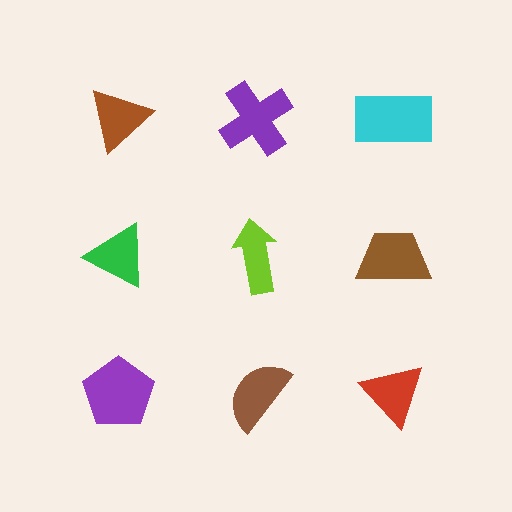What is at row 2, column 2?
A lime arrow.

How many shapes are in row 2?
3 shapes.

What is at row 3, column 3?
A red triangle.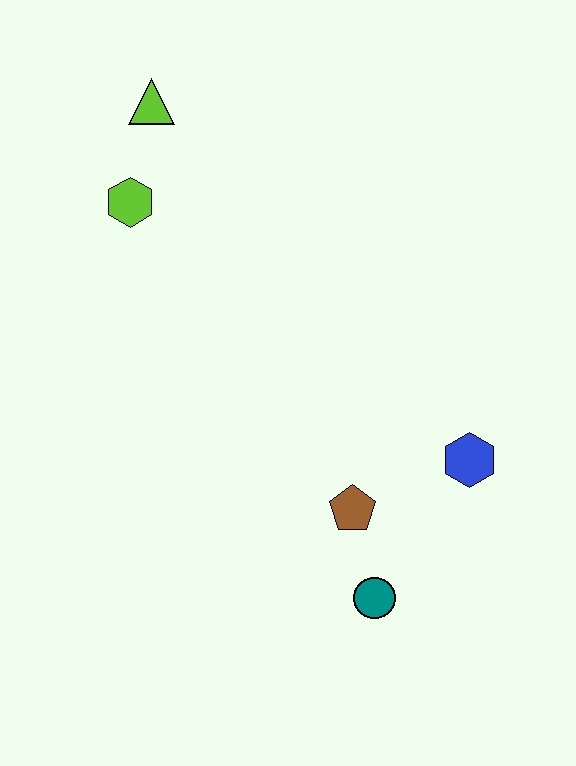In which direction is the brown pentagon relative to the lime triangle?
The brown pentagon is below the lime triangle.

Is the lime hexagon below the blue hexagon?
No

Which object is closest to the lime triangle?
The lime hexagon is closest to the lime triangle.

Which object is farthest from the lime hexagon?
The teal circle is farthest from the lime hexagon.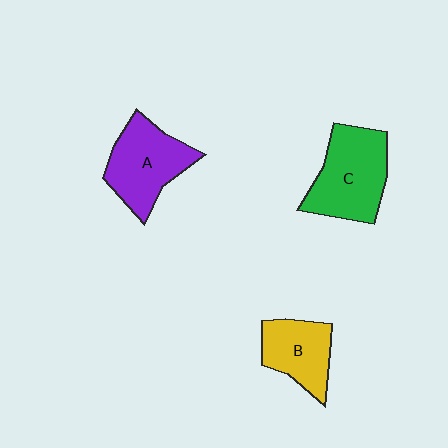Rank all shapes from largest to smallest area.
From largest to smallest: C (green), A (purple), B (yellow).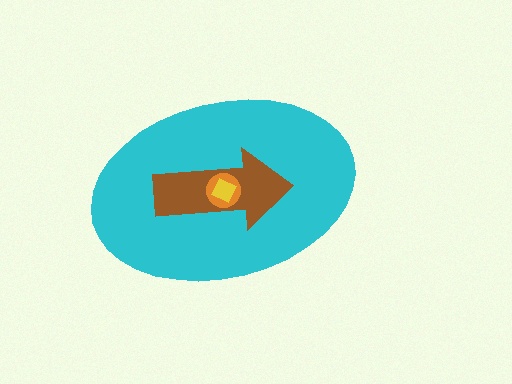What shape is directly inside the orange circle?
The yellow diamond.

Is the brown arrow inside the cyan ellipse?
Yes.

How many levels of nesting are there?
4.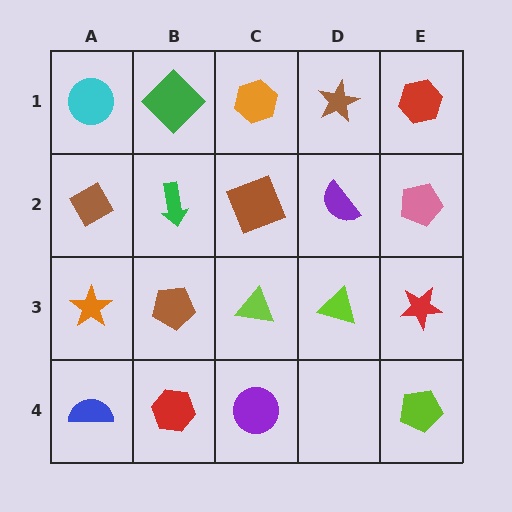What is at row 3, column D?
A lime triangle.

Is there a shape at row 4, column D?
No, that cell is empty.